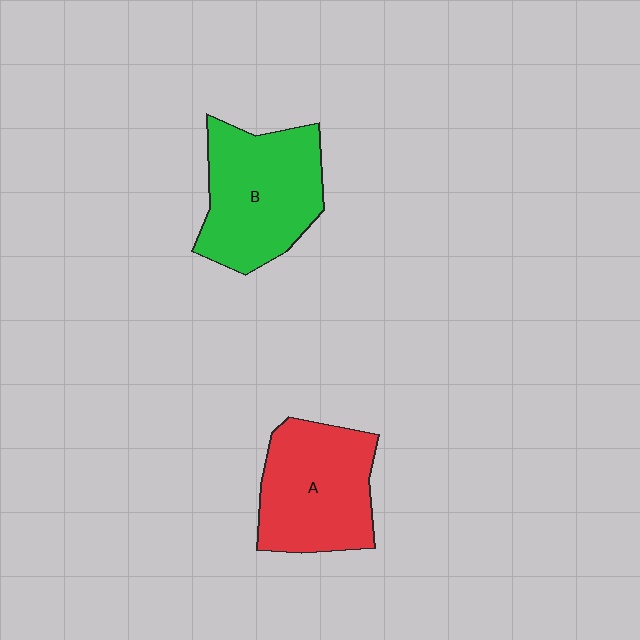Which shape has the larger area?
Shape B (green).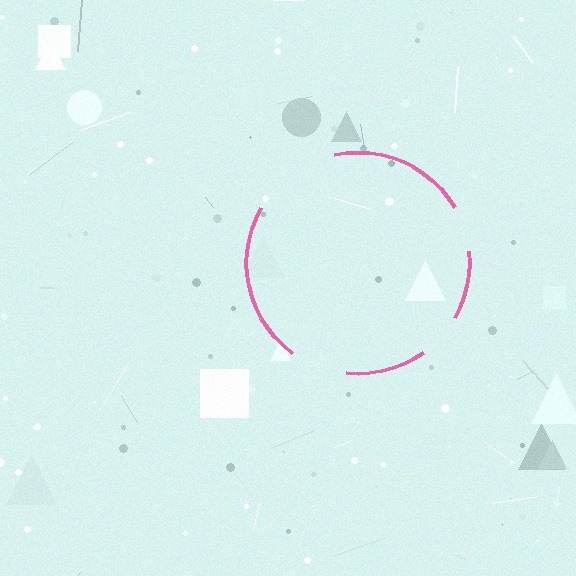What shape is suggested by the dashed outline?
The dashed outline suggests a circle.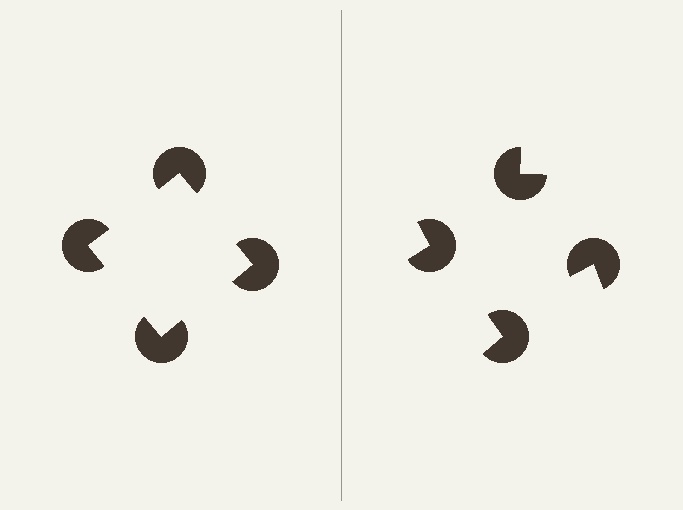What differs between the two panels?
The pac-man discs are positioned identically on both sides; only the wedge orientations differ. On the left they align to a square; on the right they are misaligned.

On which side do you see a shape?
An illusory square appears on the left side. On the right side the wedge cuts are rotated, so no coherent shape forms.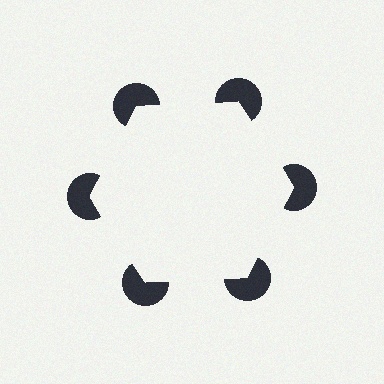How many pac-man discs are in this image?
There are 6 — one at each vertex of the illusory hexagon.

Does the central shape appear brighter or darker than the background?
It typically appears slightly brighter than the background, even though no actual brightness change is drawn.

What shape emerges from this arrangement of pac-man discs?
An illusory hexagon — its edges are inferred from the aligned wedge cuts in the pac-man discs, not physically drawn.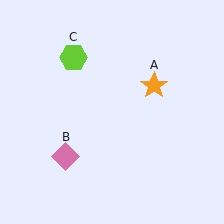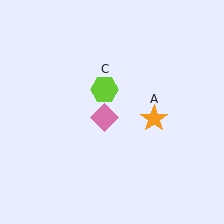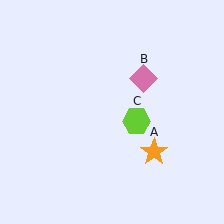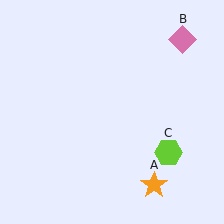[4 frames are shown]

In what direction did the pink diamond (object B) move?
The pink diamond (object B) moved up and to the right.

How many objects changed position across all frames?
3 objects changed position: orange star (object A), pink diamond (object B), lime hexagon (object C).